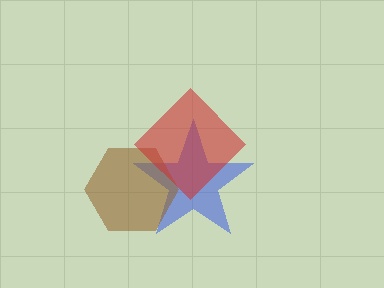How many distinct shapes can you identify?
There are 3 distinct shapes: a blue star, a brown hexagon, a red diamond.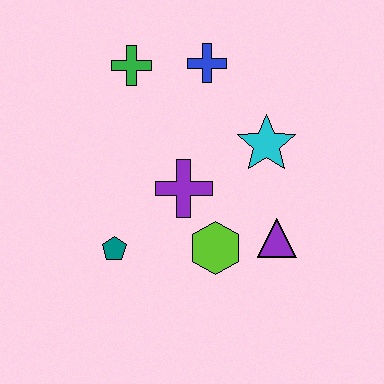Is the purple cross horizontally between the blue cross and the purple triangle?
No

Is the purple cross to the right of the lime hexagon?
No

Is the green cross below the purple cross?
No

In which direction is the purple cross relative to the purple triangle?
The purple cross is to the left of the purple triangle.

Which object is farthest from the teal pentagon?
The blue cross is farthest from the teal pentagon.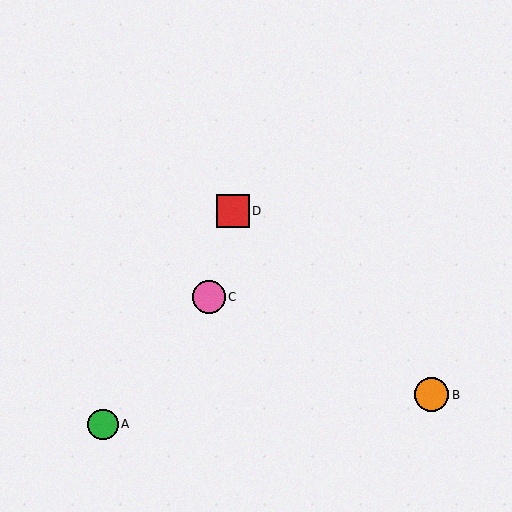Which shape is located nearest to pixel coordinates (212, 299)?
The pink circle (labeled C) at (209, 297) is nearest to that location.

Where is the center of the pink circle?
The center of the pink circle is at (209, 297).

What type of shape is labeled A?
Shape A is a green circle.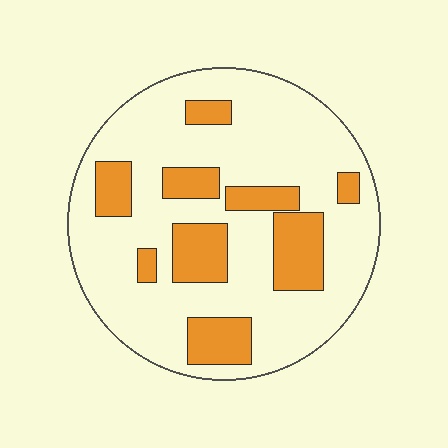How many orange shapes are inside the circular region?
9.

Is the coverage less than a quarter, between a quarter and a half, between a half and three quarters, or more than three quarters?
Less than a quarter.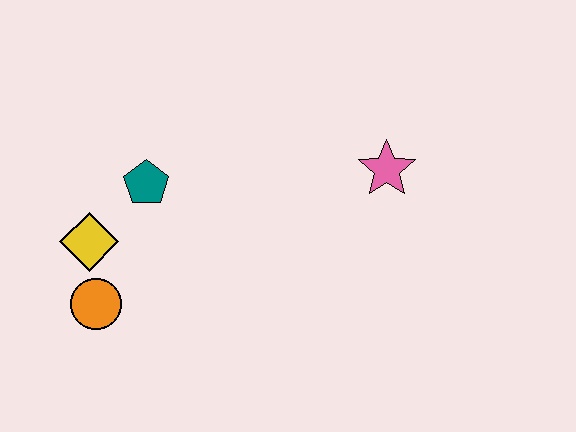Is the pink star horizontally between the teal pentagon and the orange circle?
No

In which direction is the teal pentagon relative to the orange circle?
The teal pentagon is above the orange circle.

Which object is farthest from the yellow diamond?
The pink star is farthest from the yellow diamond.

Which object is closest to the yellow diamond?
The orange circle is closest to the yellow diamond.